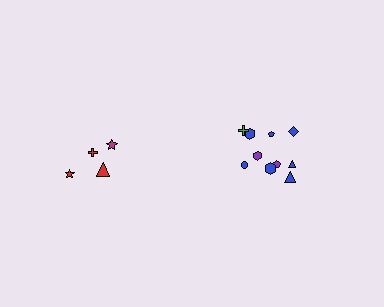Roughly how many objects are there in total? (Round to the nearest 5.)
Roughly 15 objects in total.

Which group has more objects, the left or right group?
The right group.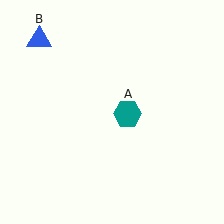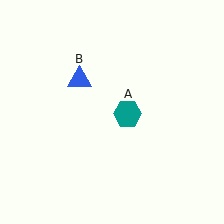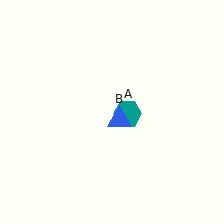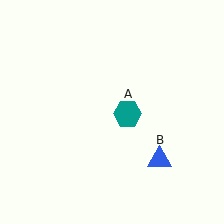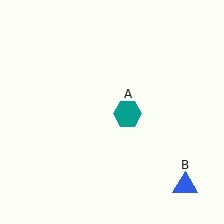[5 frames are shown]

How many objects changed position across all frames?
1 object changed position: blue triangle (object B).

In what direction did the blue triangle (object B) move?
The blue triangle (object B) moved down and to the right.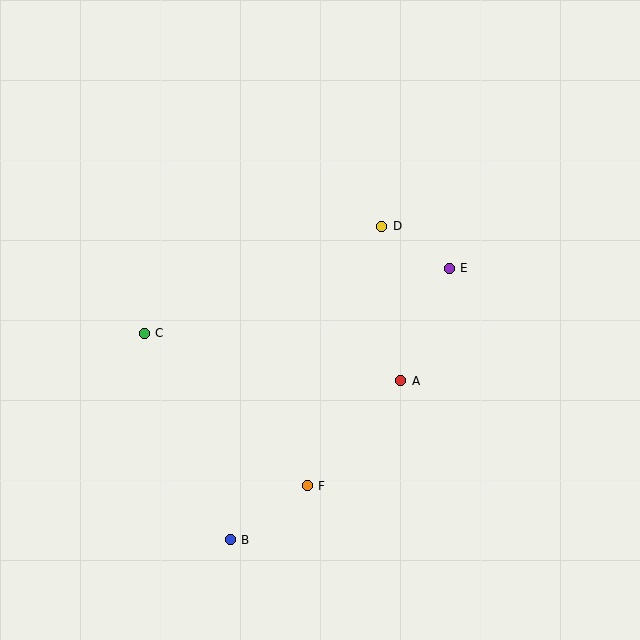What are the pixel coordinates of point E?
Point E is at (449, 268).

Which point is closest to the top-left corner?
Point C is closest to the top-left corner.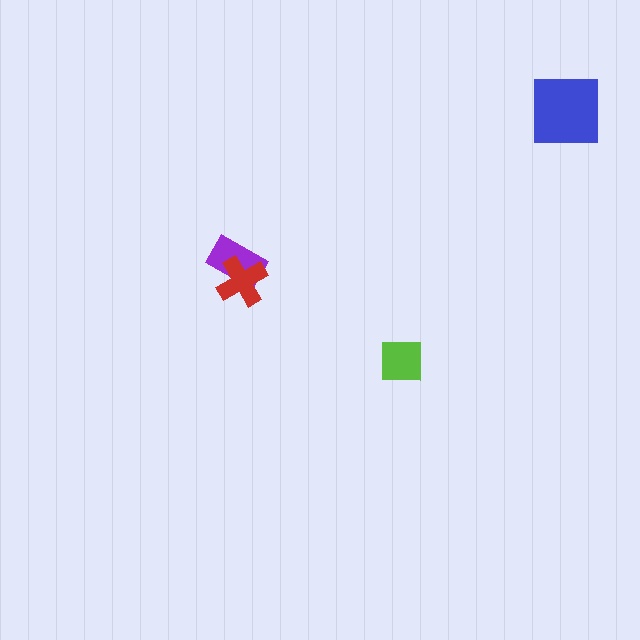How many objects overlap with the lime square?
0 objects overlap with the lime square.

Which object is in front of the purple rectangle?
The red cross is in front of the purple rectangle.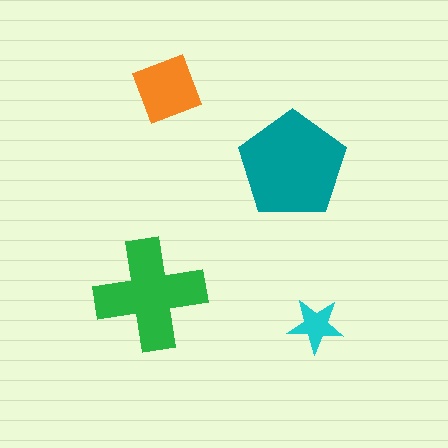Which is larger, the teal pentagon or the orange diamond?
The teal pentagon.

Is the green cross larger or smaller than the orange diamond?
Larger.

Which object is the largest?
The teal pentagon.